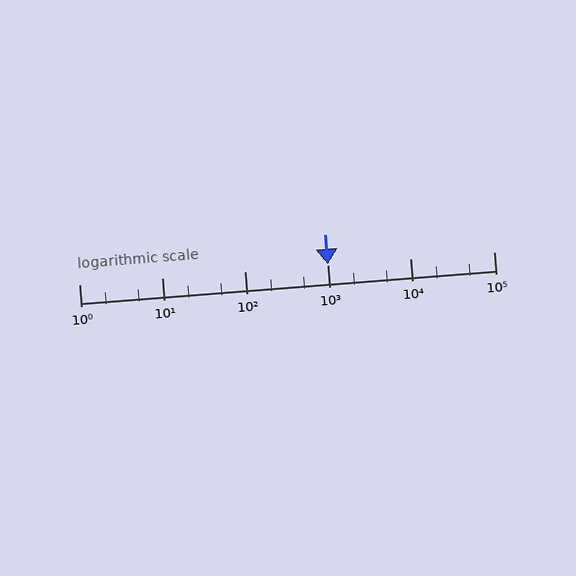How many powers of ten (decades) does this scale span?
The scale spans 5 decades, from 1 to 100000.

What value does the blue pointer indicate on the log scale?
The pointer indicates approximately 990.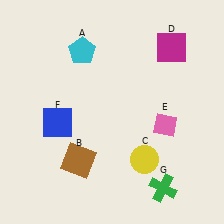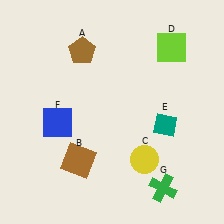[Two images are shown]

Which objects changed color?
A changed from cyan to brown. D changed from magenta to lime. E changed from pink to teal.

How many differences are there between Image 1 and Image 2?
There are 3 differences between the two images.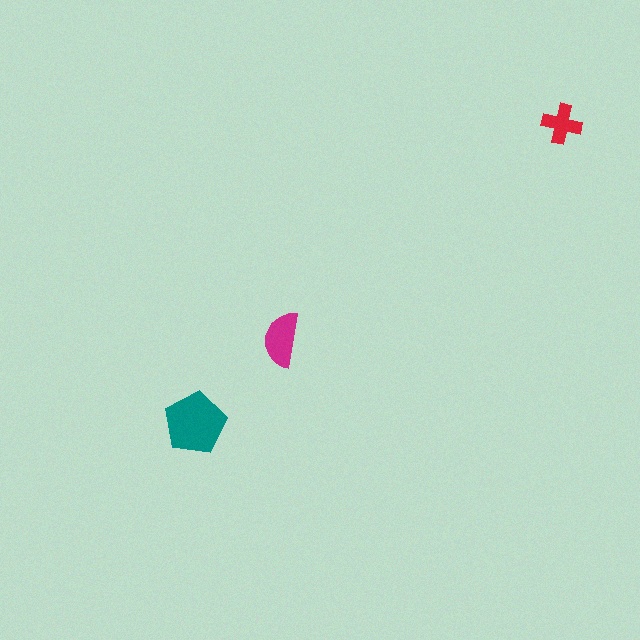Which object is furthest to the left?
The teal pentagon is leftmost.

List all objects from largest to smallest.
The teal pentagon, the magenta semicircle, the red cross.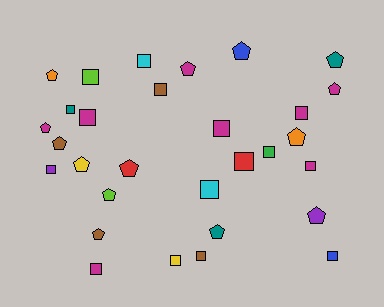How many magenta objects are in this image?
There are 8 magenta objects.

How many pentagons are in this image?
There are 14 pentagons.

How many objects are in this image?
There are 30 objects.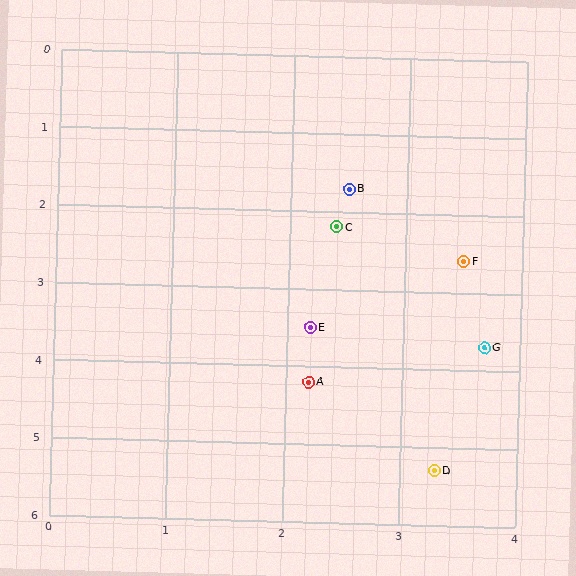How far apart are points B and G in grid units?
Points B and G are about 2.3 grid units apart.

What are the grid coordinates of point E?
Point E is at approximately (2.2, 3.5).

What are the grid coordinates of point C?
Point C is at approximately (2.4, 2.2).